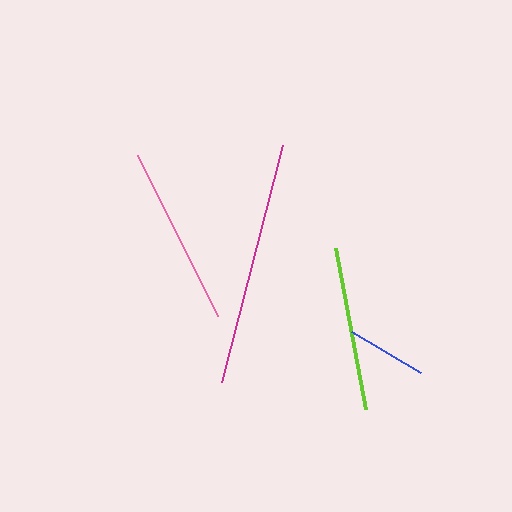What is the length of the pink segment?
The pink segment is approximately 179 pixels long.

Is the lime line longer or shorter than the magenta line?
The magenta line is longer than the lime line.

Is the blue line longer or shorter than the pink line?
The pink line is longer than the blue line.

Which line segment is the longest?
The magenta line is the longest at approximately 245 pixels.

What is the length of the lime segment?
The lime segment is approximately 164 pixels long.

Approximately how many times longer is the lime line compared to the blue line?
The lime line is approximately 2.0 times the length of the blue line.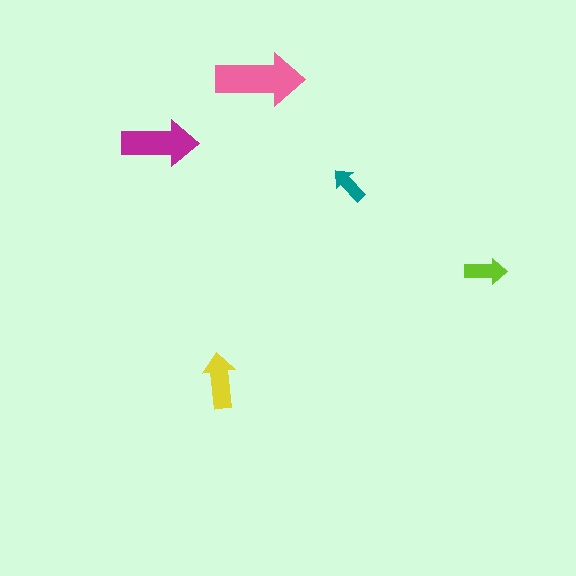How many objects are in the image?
There are 5 objects in the image.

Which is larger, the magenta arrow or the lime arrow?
The magenta one.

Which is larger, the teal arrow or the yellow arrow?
The yellow one.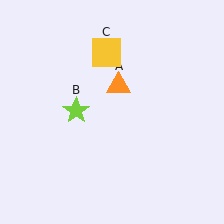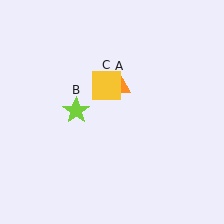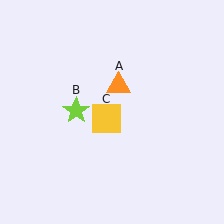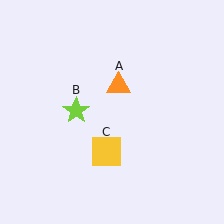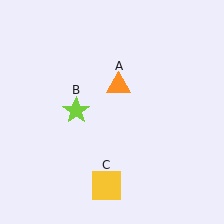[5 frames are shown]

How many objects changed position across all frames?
1 object changed position: yellow square (object C).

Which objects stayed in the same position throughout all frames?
Orange triangle (object A) and lime star (object B) remained stationary.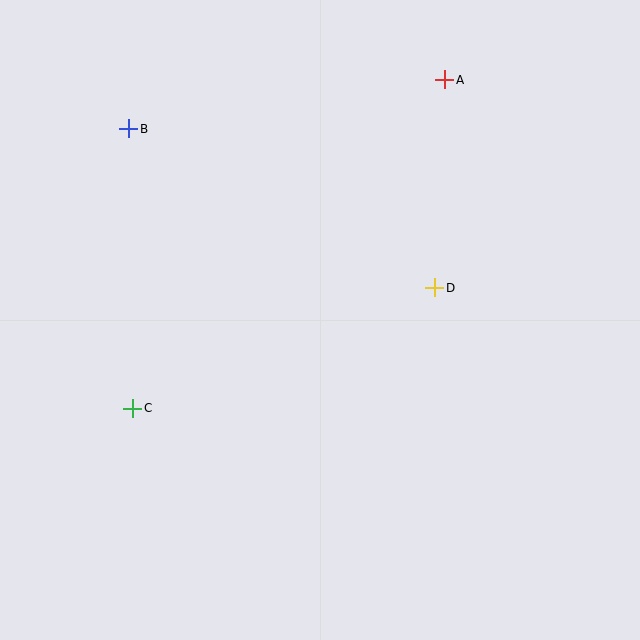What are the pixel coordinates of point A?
Point A is at (445, 80).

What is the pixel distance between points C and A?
The distance between C and A is 453 pixels.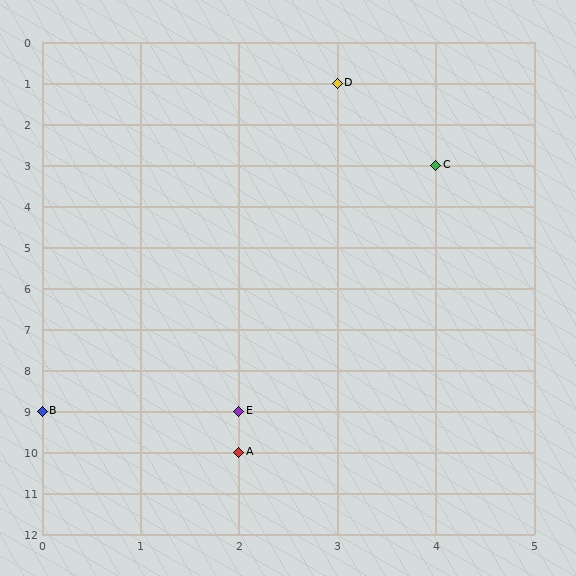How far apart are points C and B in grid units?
Points C and B are 4 columns and 6 rows apart (about 7.2 grid units diagonally).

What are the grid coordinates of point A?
Point A is at grid coordinates (2, 10).